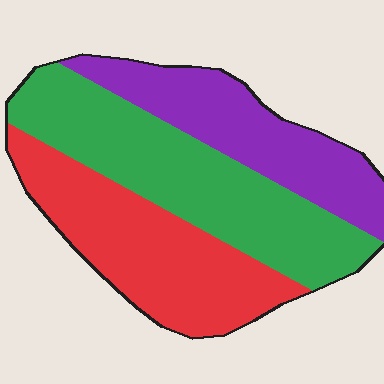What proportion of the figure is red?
Red takes up between a quarter and a half of the figure.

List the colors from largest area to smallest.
From largest to smallest: green, red, purple.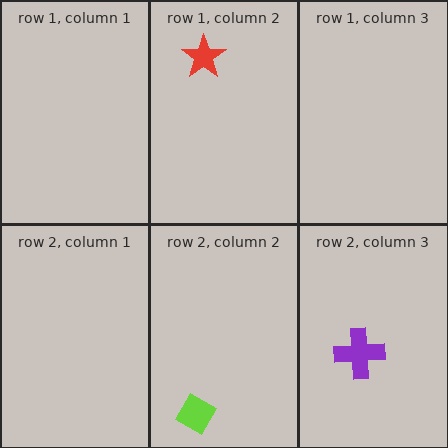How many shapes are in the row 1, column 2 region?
1.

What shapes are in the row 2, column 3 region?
The purple cross.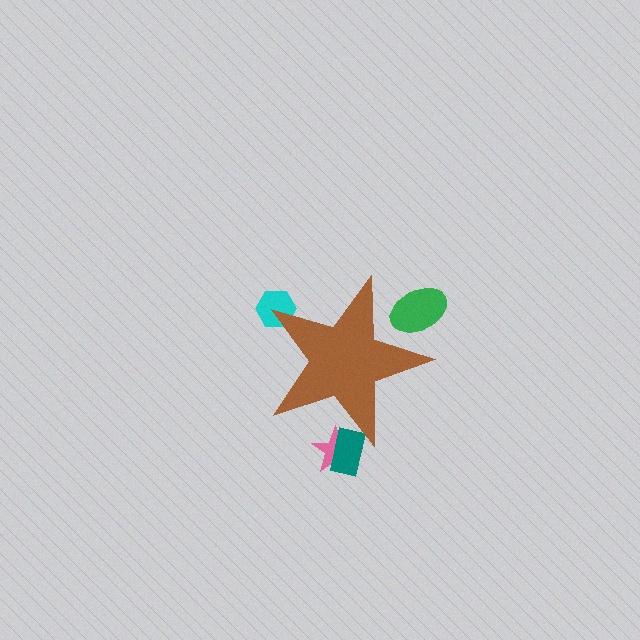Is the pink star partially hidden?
Yes, the pink star is partially hidden behind the brown star.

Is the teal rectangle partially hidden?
Yes, the teal rectangle is partially hidden behind the brown star.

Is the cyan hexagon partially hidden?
Yes, the cyan hexagon is partially hidden behind the brown star.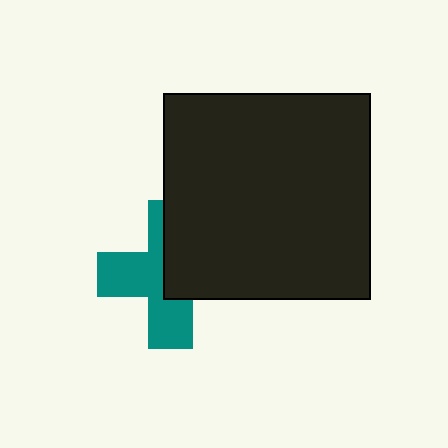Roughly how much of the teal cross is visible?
About half of it is visible (roughly 53%).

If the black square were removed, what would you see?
You would see the complete teal cross.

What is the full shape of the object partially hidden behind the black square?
The partially hidden object is a teal cross.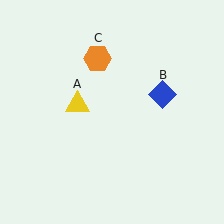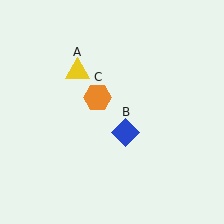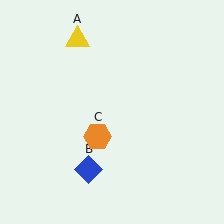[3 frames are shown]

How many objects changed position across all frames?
3 objects changed position: yellow triangle (object A), blue diamond (object B), orange hexagon (object C).